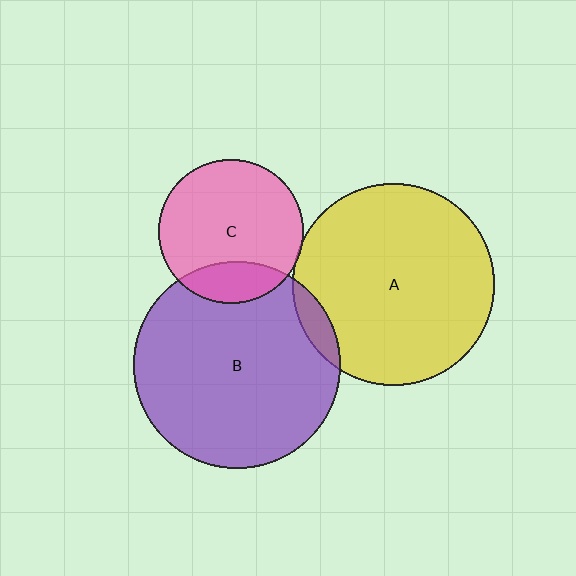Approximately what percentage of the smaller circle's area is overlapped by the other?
Approximately 5%.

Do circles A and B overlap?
Yes.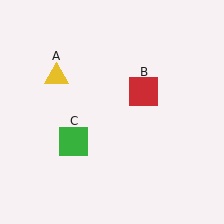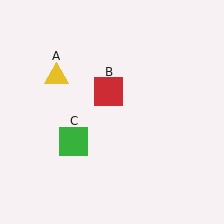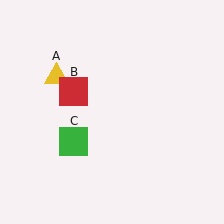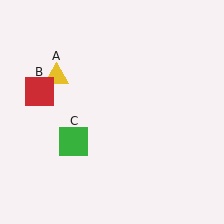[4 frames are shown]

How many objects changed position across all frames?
1 object changed position: red square (object B).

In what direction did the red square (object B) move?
The red square (object B) moved left.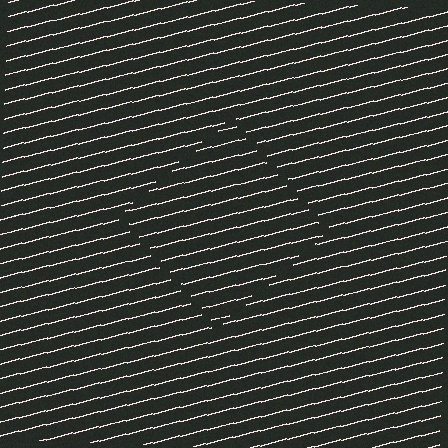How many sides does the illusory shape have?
4 sides — the line-ends trace a square.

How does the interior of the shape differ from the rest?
The interior of the shape contains the same grating, shifted by half a period — the contour is defined by the phase discontinuity where line-ends from the inner and outer gratings abut.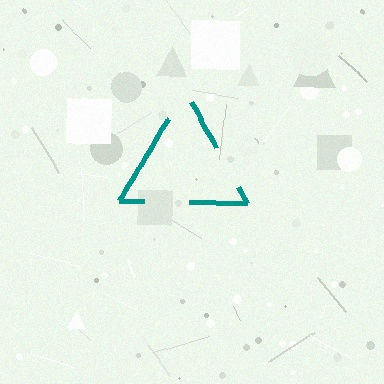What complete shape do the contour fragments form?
The contour fragments form a triangle.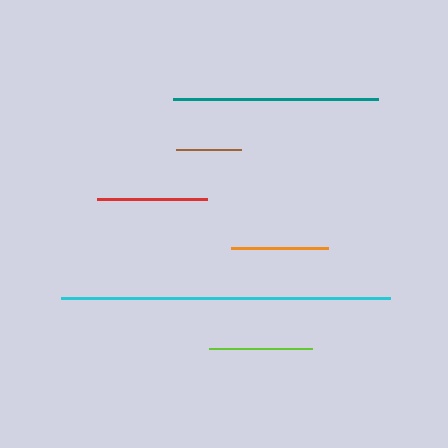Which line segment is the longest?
The cyan line is the longest at approximately 328 pixels.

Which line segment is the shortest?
The brown line is the shortest at approximately 65 pixels.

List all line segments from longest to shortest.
From longest to shortest: cyan, teal, red, lime, orange, brown.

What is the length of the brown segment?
The brown segment is approximately 65 pixels long.